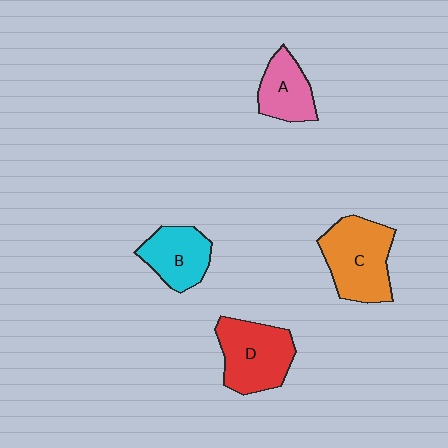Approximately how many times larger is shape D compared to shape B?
Approximately 1.3 times.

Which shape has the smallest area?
Shape A (pink).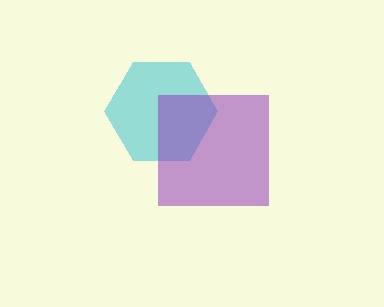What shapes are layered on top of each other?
The layered shapes are: a cyan hexagon, a purple square.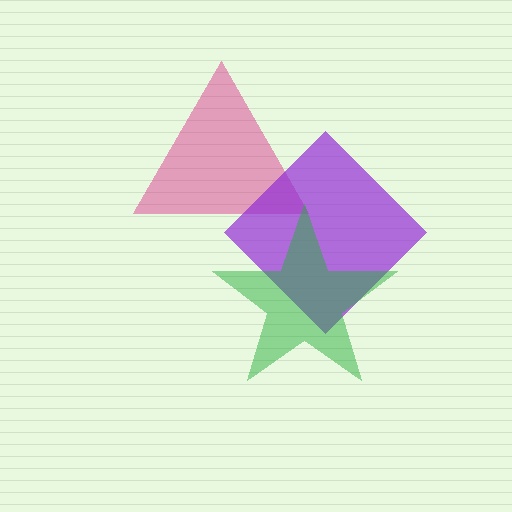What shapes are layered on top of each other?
The layered shapes are: a magenta triangle, a purple diamond, a green star.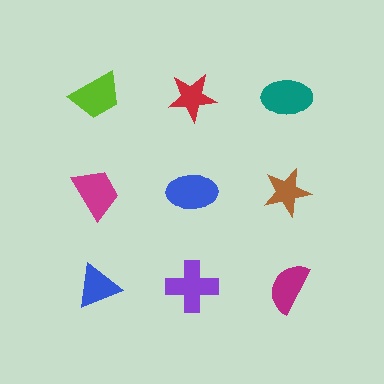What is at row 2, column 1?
A magenta trapezoid.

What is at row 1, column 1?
A lime trapezoid.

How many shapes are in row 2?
3 shapes.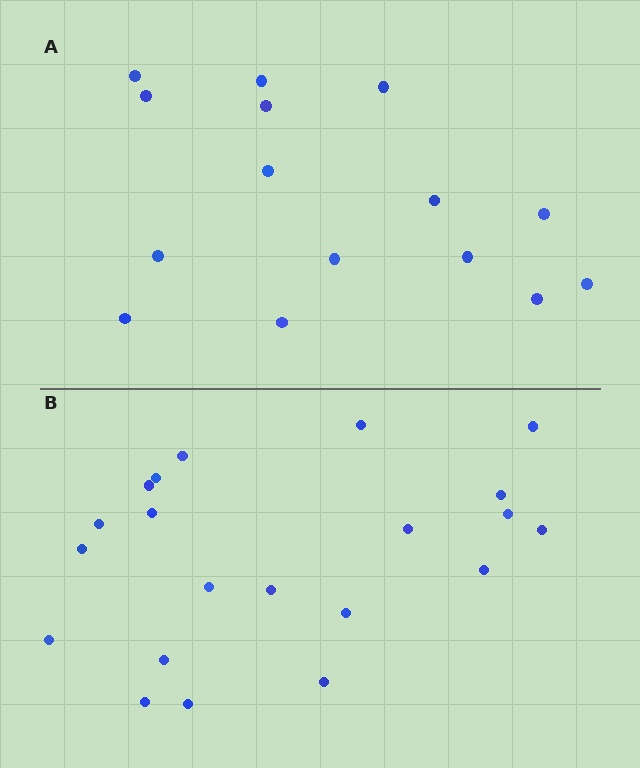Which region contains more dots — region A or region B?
Region B (the bottom region) has more dots.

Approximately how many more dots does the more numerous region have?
Region B has about 6 more dots than region A.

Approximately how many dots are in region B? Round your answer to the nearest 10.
About 20 dots. (The exact count is 21, which rounds to 20.)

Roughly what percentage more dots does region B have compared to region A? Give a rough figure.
About 40% more.